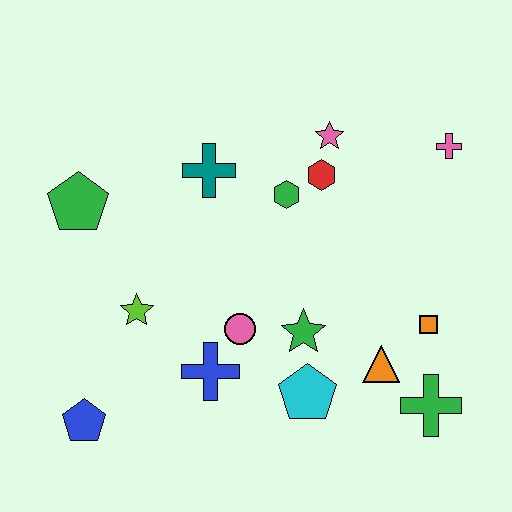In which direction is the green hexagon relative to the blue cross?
The green hexagon is above the blue cross.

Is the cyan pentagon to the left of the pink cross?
Yes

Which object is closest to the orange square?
The orange triangle is closest to the orange square.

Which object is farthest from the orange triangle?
The green pentagon is farthest from the orange triangle.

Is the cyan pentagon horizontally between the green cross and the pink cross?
No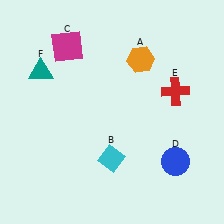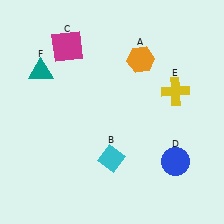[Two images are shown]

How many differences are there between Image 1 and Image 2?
There is 1 difference between the two images.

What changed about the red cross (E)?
In Image 1, E is red. In Image 2, it changed to yellow.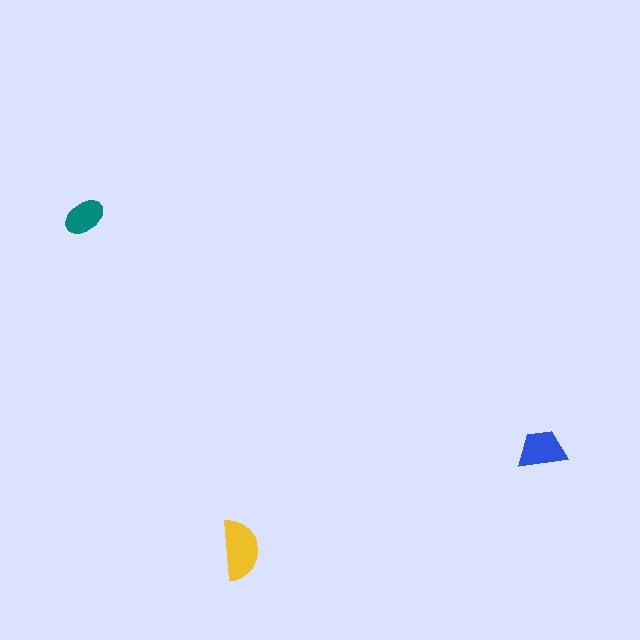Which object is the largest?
The yellow semicircle.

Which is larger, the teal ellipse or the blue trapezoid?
The blue trapezoid.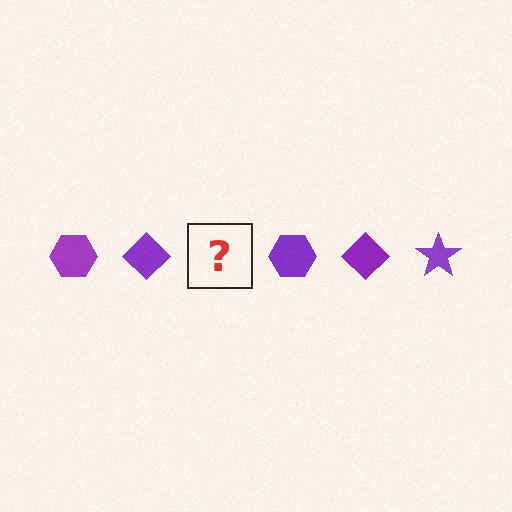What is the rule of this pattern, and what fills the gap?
The rule is that the pattern cycles through hexagon, diamond, star shapes in purple. The gap should be filled with a purple star.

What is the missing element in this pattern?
The missing element is a purple star.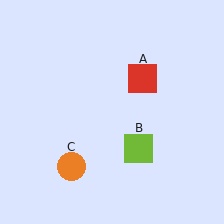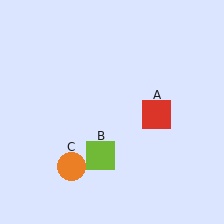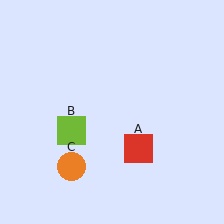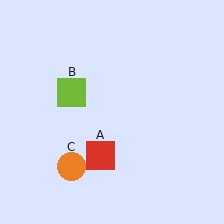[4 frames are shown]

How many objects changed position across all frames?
2 objects changed position: red square (object A), lime square (object B).